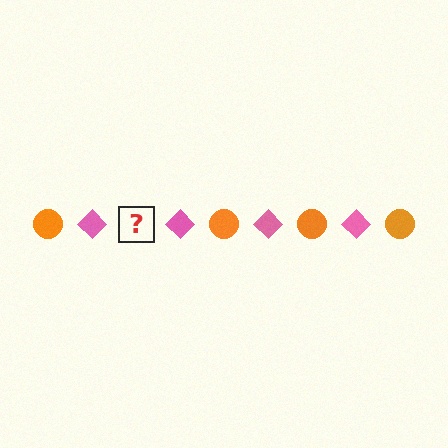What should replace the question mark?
The question mark should be replaced with an orange circle.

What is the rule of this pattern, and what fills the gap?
The rule is that the pattern alternates between orange circle and pink diamond. The gap should be filled with an orange circle.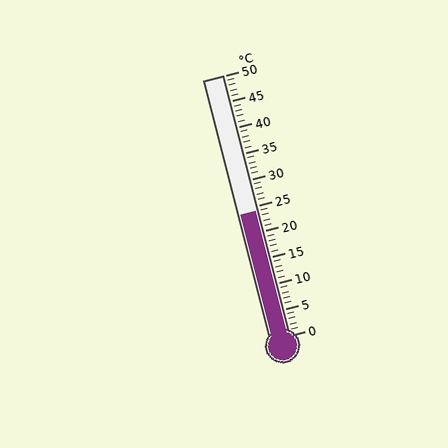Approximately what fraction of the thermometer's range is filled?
The thermometer is filled to approximately 50% of its range.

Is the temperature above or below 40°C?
The temperature is below 40°C.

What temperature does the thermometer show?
The thermometer shows approximately 24°C.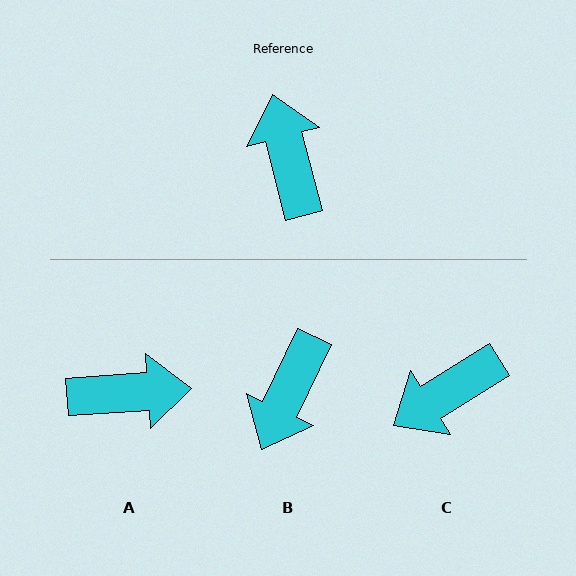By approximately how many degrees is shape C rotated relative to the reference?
Approximately 107 degrees counter-clockwise.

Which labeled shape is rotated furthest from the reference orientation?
B, about 140 degrees away.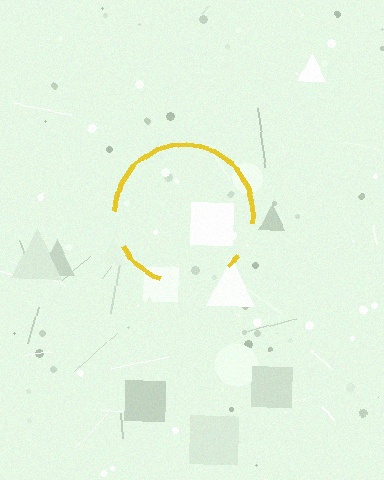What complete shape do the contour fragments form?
The contour fragments form a circle.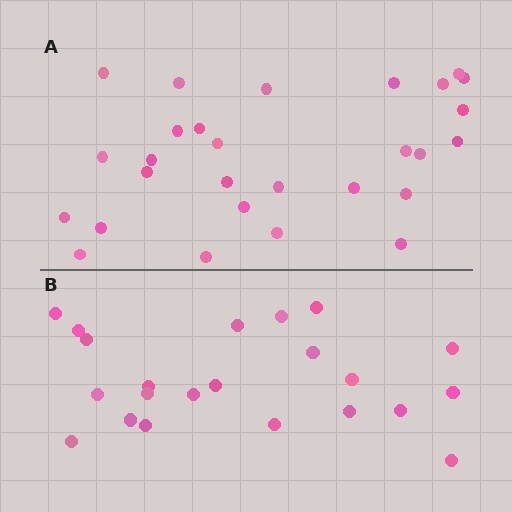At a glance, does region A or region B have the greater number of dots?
Region A (the top region) has more dots.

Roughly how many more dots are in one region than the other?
Region A has about 6 more dots than region B.